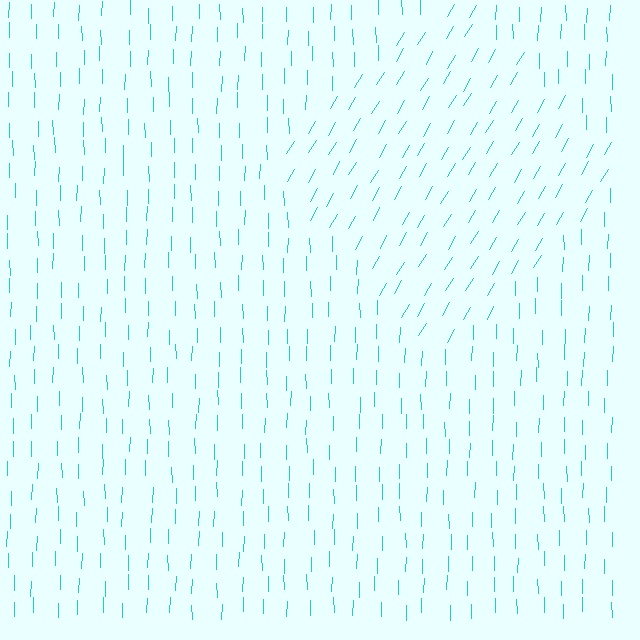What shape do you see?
I see a diamond.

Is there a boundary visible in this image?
Yes, there is a texture boundary formed by a change in line orientation.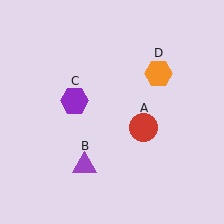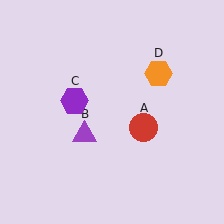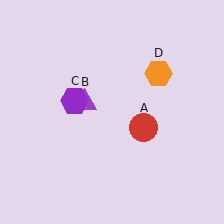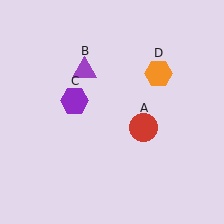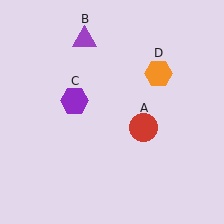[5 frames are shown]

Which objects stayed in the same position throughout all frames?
Red circle (object A) and purple hexagon (object C) and orange hexagon (object D) remained stationary.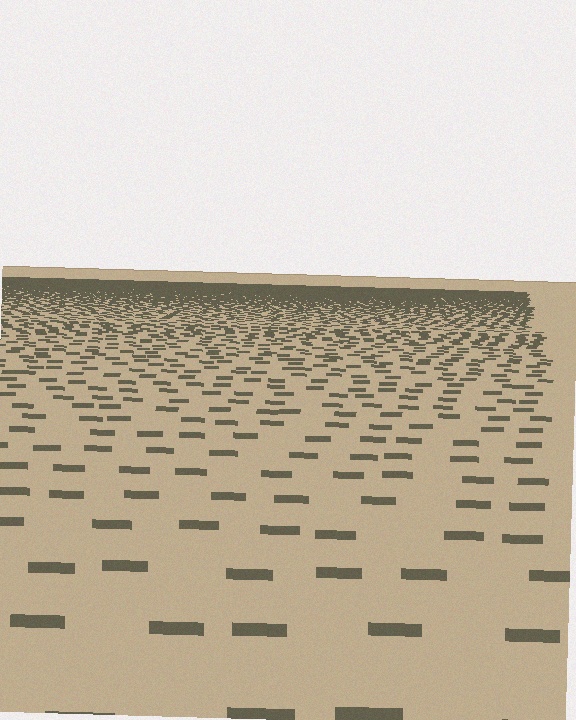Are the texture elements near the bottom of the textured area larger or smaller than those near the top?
Larger. Near the bottom, elements are closer to the viewer and appear at a bigger on-screen size.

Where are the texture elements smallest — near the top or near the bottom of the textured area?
Near the top.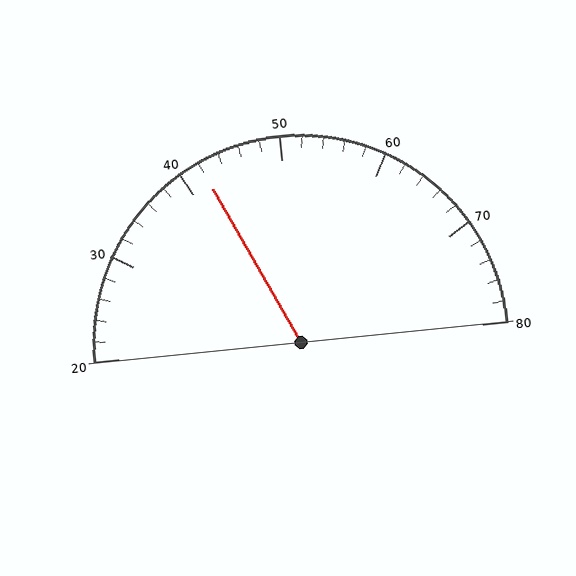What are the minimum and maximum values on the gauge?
The gauge ranges from 20 to 80.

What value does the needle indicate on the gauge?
The needle indicates approximately 42.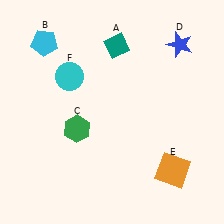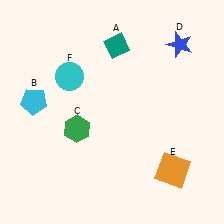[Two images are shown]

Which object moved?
The cyan pentagon (B) moved down.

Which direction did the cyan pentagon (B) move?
The cyan pentagon (B) moved down.